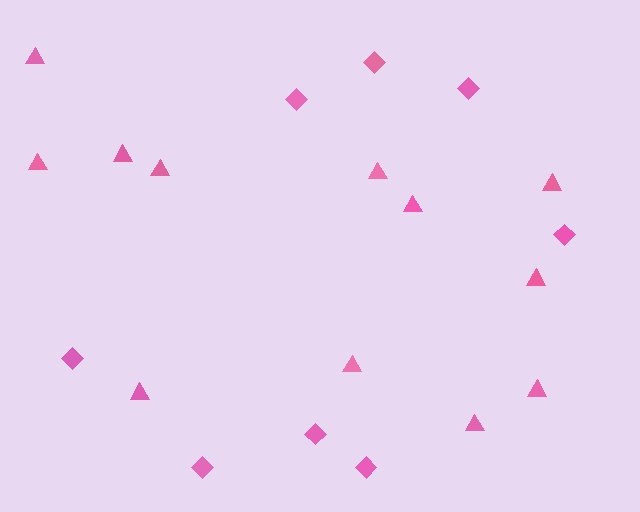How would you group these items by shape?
There are 2 groups: one group of triangles (12) and one group of diamonds (8).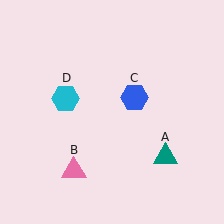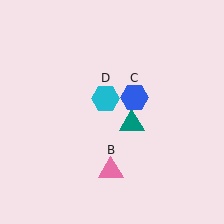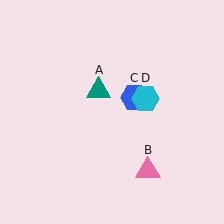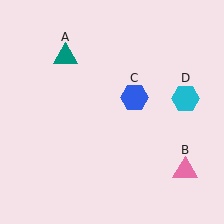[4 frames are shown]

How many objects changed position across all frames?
3 objects changed position: teal triangle (object A), pink triangle (object B), cyan hexagon (object D).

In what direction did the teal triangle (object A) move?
The teal triangle (object A) moved up and to the left.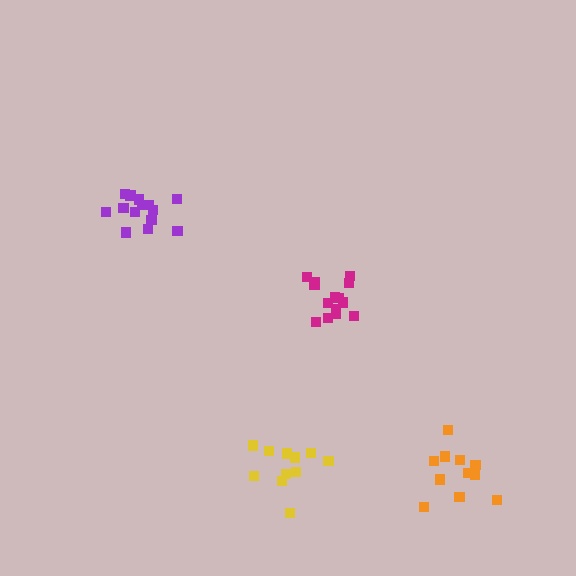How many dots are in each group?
Group 1: 14 dots, Group 2: 14 dots, Group 3: 11 dots, Group 4: 11 dots (50 total).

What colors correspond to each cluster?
The clusters are colored: purple, magenta, orange, yellow.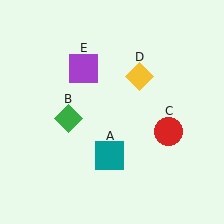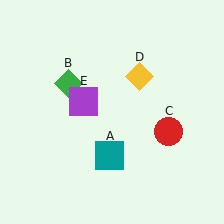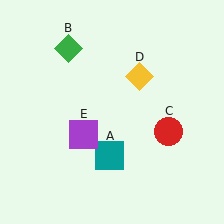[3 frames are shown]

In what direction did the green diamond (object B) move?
The green diamond (object B) moved up.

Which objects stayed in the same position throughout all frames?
Teal square (object A) and red circle (object C) and yellow diamond (object D) remained stationary.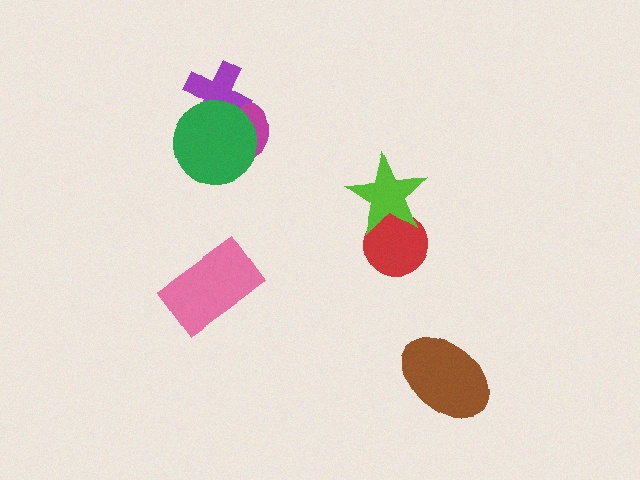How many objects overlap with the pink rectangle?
0 objects overlap with the pink rectangle.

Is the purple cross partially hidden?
Yes, it is partially covered by another shape.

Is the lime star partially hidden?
No, no other shape covers it.